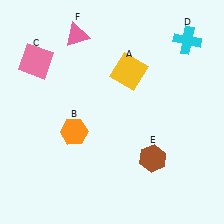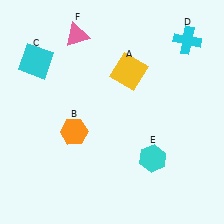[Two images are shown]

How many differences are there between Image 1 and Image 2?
There are 2 differences between the two images.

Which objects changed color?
C changed from pink to cyan. E changed from brown to cyan.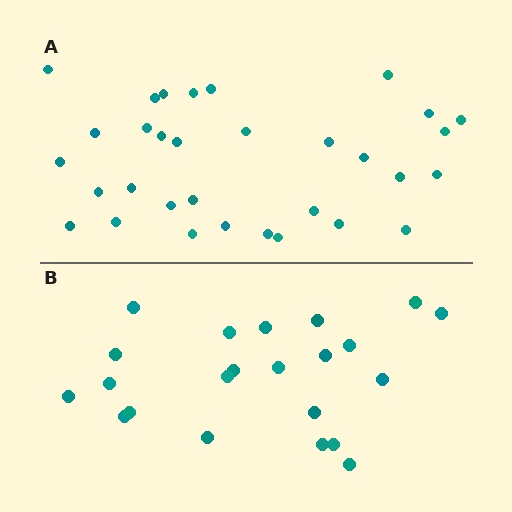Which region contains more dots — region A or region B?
Region A (the top region) has more dots.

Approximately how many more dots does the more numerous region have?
Region A has roughly 10 or so more dots than region B.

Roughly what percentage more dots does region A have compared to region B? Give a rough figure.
About 45% more.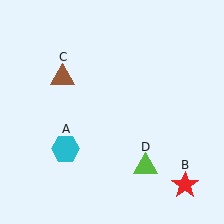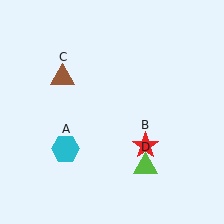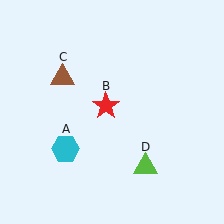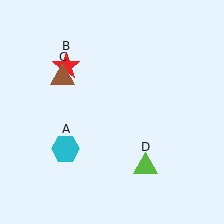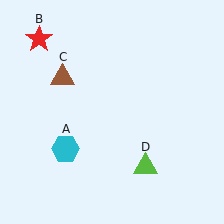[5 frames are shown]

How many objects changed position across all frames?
1 object changed position: red star (object B).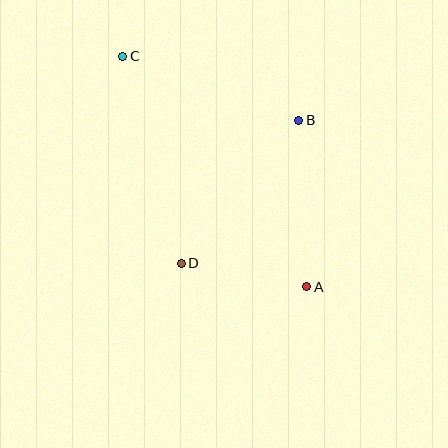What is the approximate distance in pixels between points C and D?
The distance between C and D is approximately 215 pixels.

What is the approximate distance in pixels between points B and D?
The distance between B and D is approximately 185 pixels.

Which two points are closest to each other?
Points A and D are closest to each other.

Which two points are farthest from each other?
Points A and C are farthest from each other.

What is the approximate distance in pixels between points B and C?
The distance between B and C is approximately 187 pixels.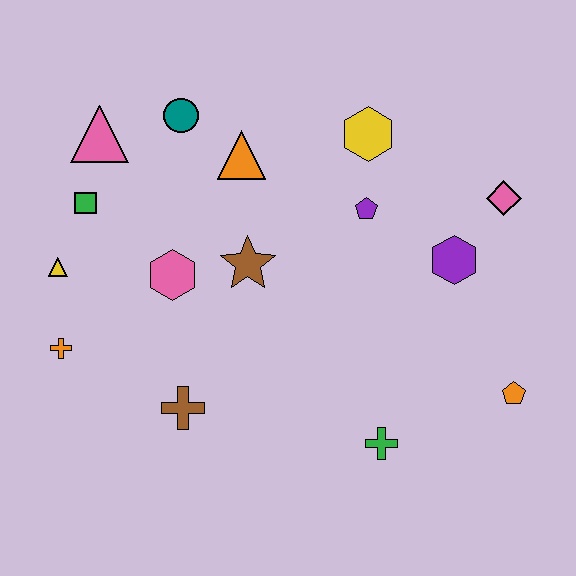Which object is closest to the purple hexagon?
The pink diamond is closest to the purple hexagon.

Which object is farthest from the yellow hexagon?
The orange cross is farthest from the yellow hexagon.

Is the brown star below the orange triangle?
Yes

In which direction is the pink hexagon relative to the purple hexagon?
The pink hexagon is to the left of the purple hexagon.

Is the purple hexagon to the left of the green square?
No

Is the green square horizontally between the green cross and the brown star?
No